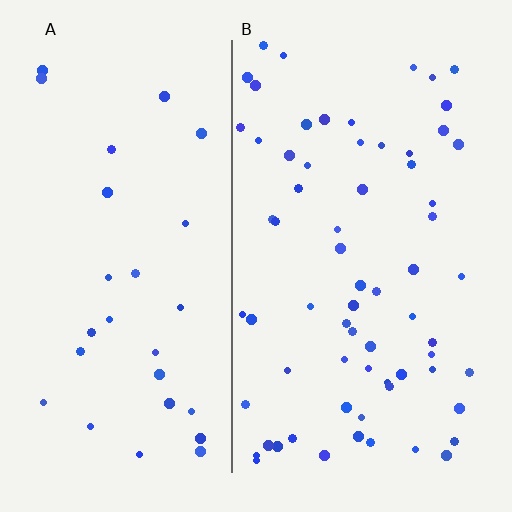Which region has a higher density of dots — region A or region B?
B (the right).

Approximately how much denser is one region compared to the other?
Approximately 2.4× — region B over region A.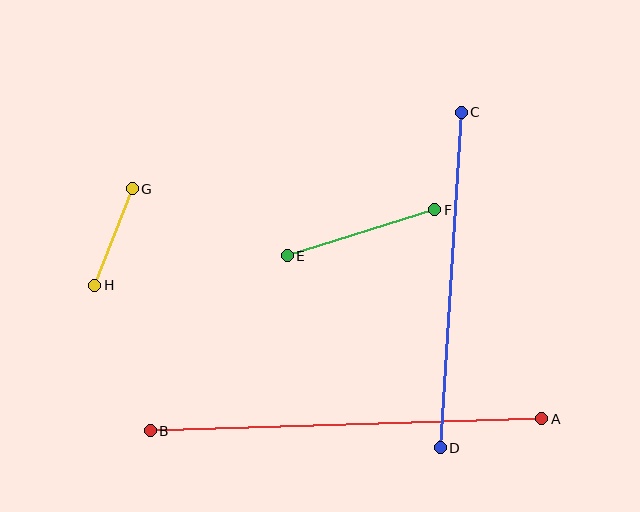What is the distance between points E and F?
The distance is approximately 155 pixels.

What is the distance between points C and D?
The distance is approximately 336 pixels.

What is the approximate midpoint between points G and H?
The midpoint is at approximately (113, 237) pixels.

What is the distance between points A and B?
The distance is approximately 391 pixels.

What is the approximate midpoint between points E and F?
The midpoint is at approximately (361, 233) pixels.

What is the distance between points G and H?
The distance is approximately 104 pixels.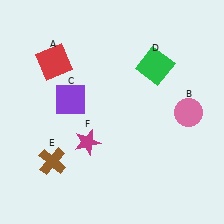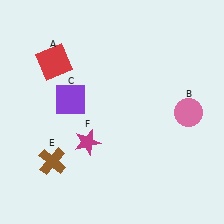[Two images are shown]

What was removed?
The green square (D) was removed in Image 2.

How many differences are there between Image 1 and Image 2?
There is 1 difference between the two images.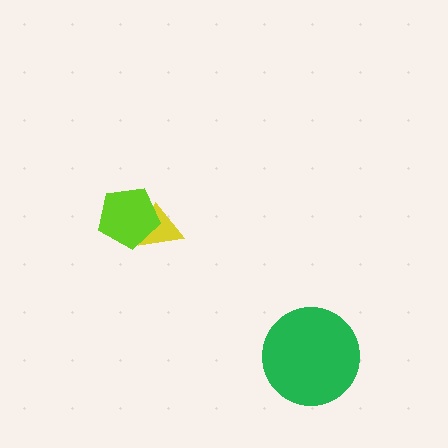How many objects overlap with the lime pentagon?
1 object overlaps with the lime pentagon.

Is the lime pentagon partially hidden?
No, no other shape covers it.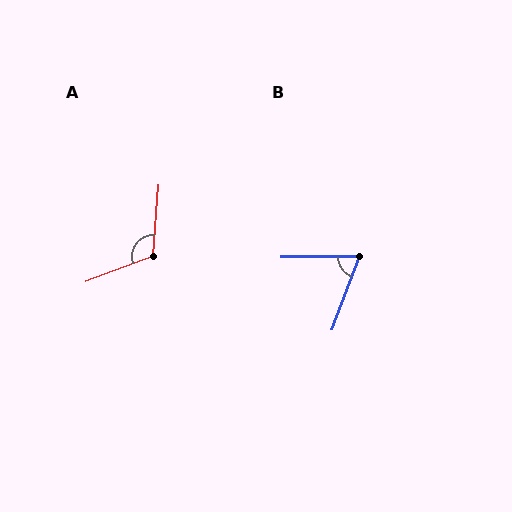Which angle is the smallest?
B, at approximately 69 degrees.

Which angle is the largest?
A, at approximately 115 degrees.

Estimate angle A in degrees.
Approximately 115 degrees.